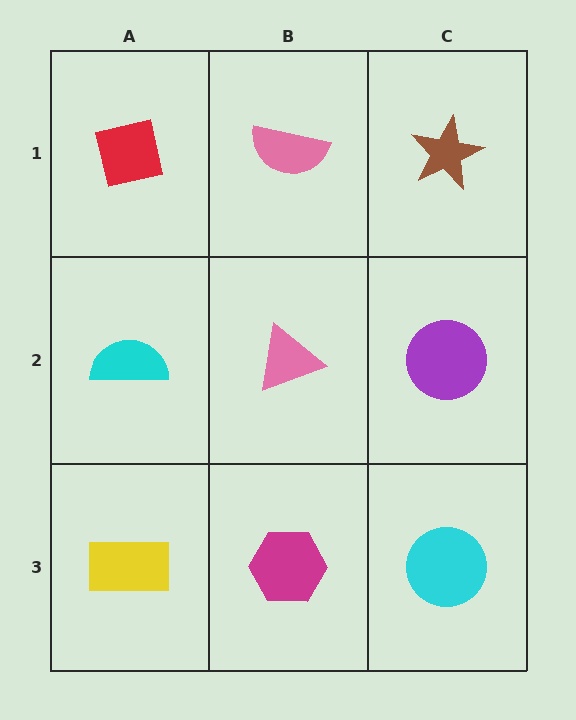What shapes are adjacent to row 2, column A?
A red square (row 1, column A), a yellow rectangle (row 3, column A), a pink triangle (row 2, column B).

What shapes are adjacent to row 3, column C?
A purple circle (row 2, column C), a magenta hexagon (row 3, column B).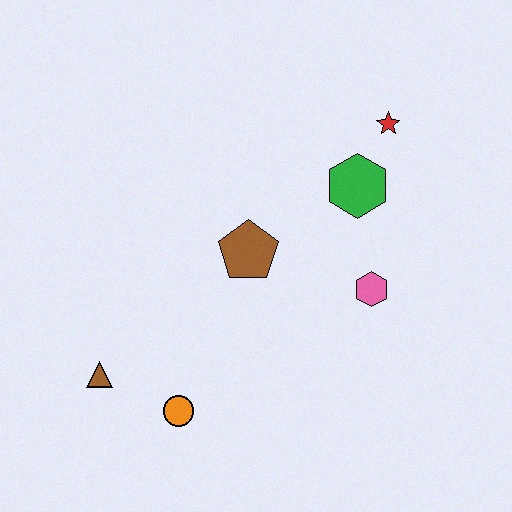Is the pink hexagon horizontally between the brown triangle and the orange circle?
No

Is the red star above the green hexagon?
Yes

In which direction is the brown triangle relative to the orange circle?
The brown triangle is to the left of the orange circle.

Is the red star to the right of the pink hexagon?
Yes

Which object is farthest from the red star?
The brown triangle is farthest from the red star.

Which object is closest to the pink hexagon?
The green hexagon is closest to the pink hexagon.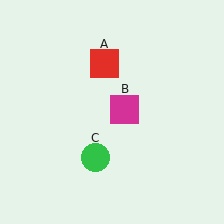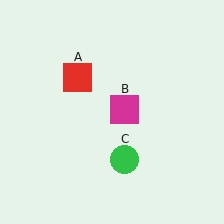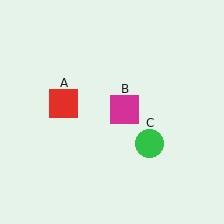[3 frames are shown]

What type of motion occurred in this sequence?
The red square (object A), green circle (object C) rotated counterclockwise around the center of the scene.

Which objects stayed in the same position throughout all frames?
Magenta square (object B) remained stationary.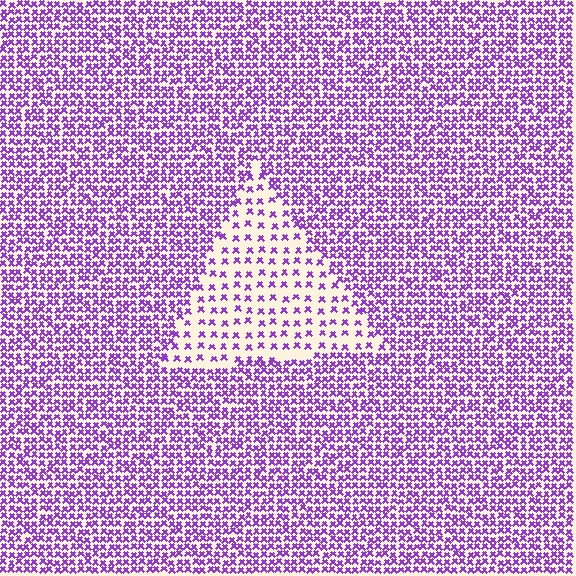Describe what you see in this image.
The image contains small purple elements arranged at two different densities. A triangle-shaped region is visible where the elements are less densely packed than the surrounding area.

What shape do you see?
I see a triangle.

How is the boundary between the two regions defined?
The boundary is defined by a change in element density (approximately 2.5x ratio). All elements are the same color, size, and shape.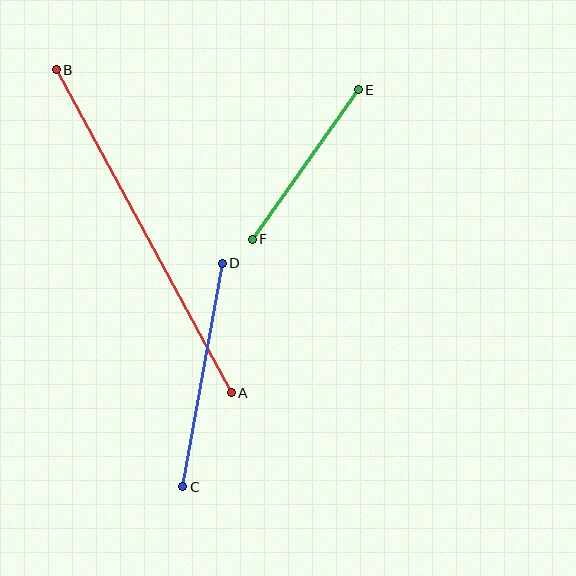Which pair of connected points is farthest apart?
Points A and B are farthest apart.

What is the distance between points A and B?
The distance is approximately 367 pixels.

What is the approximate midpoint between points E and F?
The midpoint is at approximately (305, 165) pixels.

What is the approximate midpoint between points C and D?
The midpoint is at approximately (203, 375) pixels.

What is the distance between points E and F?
The distance is approximately 183 pixels.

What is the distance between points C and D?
The distance is approximately 227 pixels.